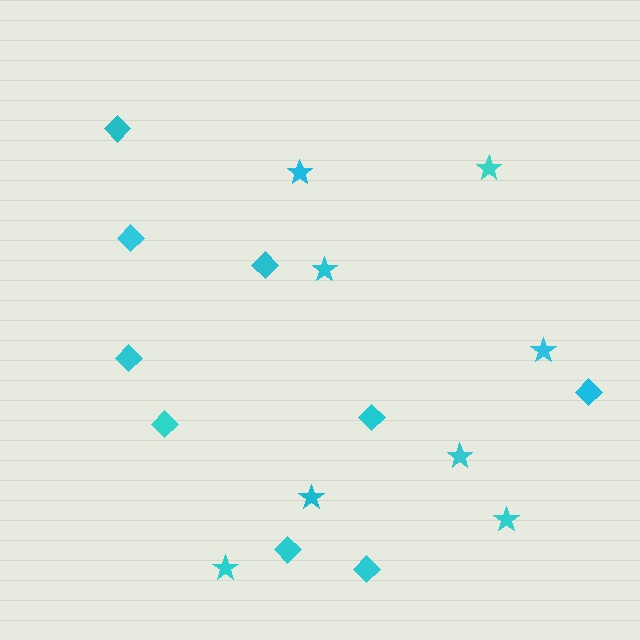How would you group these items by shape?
There are 2 groups: one group of stars (8) and one group of diamonds (9).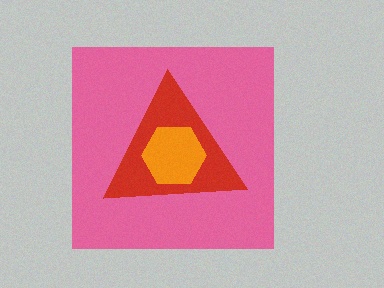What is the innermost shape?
The orange hexagon.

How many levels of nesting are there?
3.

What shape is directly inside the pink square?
The red triangle.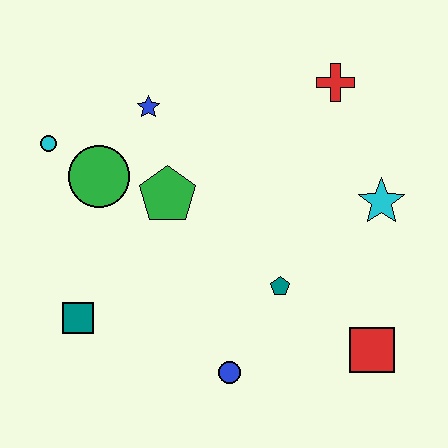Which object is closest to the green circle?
The cyan circle is closest to the green circle.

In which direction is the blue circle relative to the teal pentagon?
The blue circle is below the teal pentagon.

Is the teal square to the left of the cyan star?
Yes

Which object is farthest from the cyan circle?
The red square is farthest from the cyan circle.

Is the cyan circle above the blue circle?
Yes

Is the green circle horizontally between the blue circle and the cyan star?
No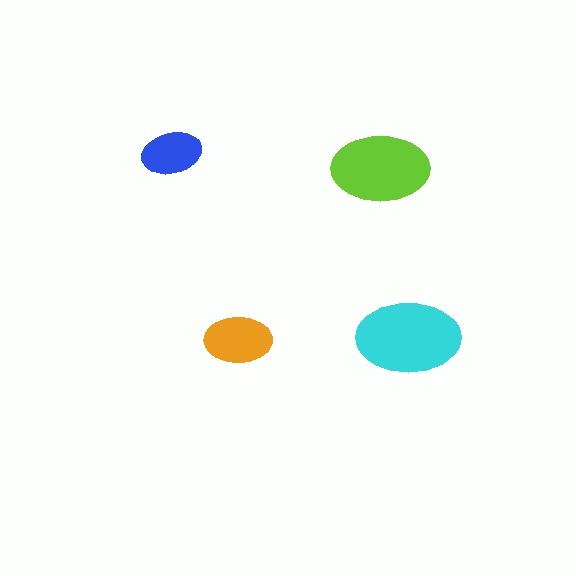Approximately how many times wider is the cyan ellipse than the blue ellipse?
About 1.5 times wider.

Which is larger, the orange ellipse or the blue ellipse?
The orange one.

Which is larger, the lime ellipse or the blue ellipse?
The lime one.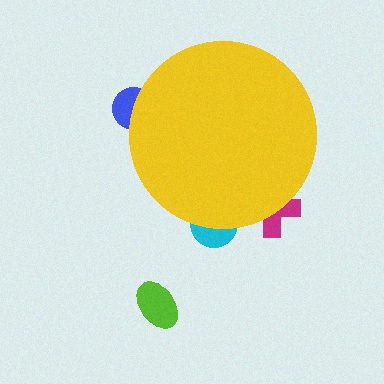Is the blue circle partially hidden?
Yes, the blue circle is partially hidden behind the yellow circle.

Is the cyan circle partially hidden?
Yes, the cyan circle is partially hidden behind the yellow circle.